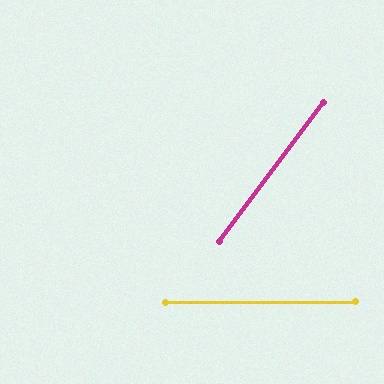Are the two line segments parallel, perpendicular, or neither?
Neither parallel nor perpendicular — they differ by about 53°.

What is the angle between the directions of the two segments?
Approximately 53 degrees.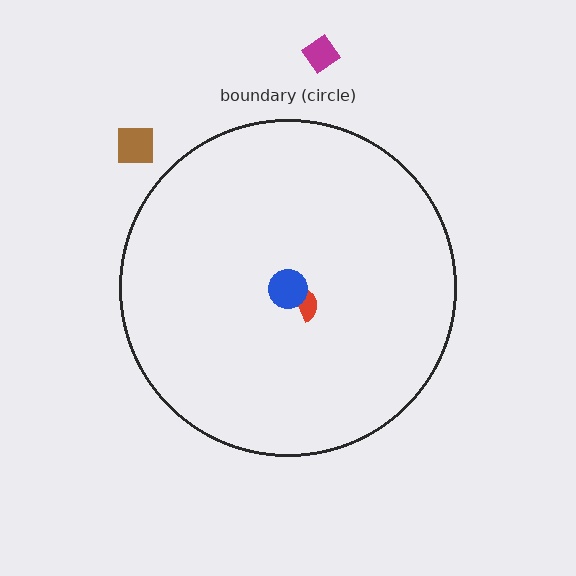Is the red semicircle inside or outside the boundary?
Inside.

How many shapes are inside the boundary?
2 inside, 2 outside.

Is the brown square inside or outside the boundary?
Outside.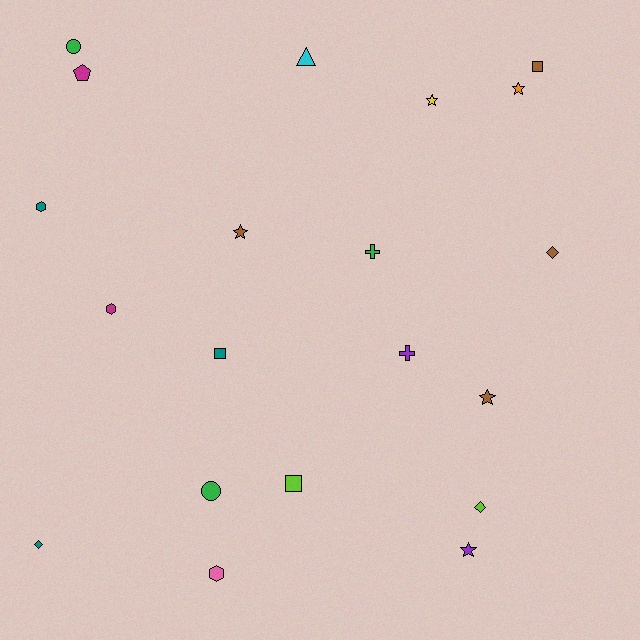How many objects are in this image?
There are 20 objects.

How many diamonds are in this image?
There are 3 diamonds.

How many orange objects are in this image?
There is 1 orange object.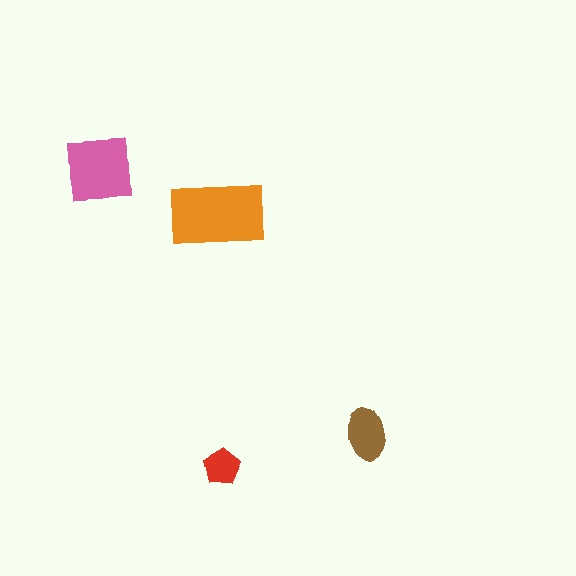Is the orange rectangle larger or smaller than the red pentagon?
Larger.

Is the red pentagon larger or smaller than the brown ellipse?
Smaller.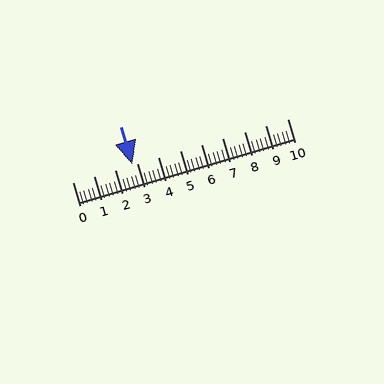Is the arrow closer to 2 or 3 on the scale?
The arrow is closer to 3.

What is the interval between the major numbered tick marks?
The major tick marks are spaced 1 units apart.